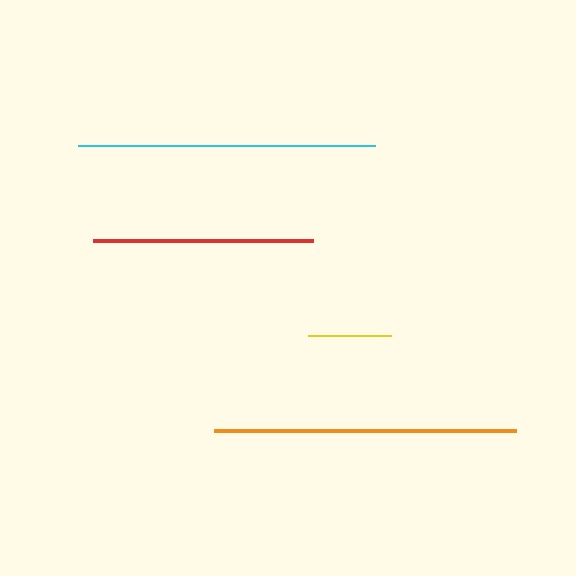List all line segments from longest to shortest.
From longest to shortest: orange, cyan, red, yellow.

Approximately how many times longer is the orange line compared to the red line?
The orange line is approximately 1.4 times the length of the red line.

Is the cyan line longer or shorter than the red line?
The cyan line is longer than the red line.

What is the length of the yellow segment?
The yellow segment is approximately 84 pixels long.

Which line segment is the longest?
The orange line is the longest at approximately 302 pixels.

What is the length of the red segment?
The red segment is approximately 220 pixels long.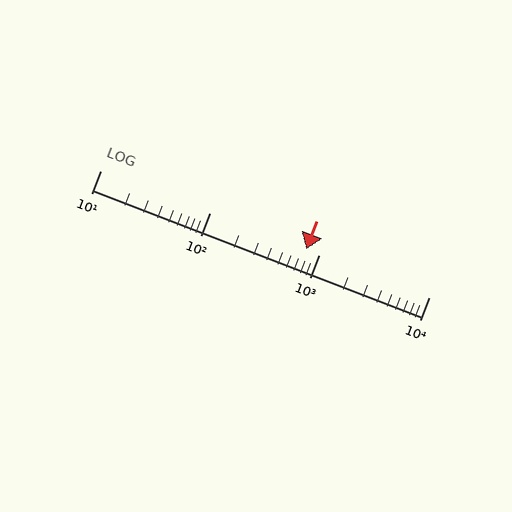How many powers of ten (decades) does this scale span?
The scale spans 3 decades, from 10 to 10000.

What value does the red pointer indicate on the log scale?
The pointer indicates approximately 760.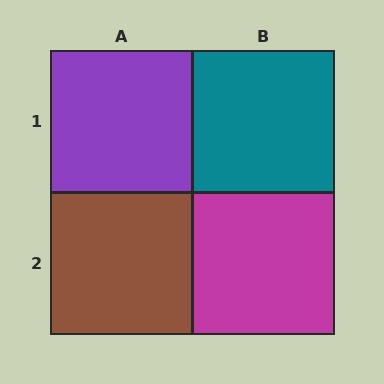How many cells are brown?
1 cell is brown.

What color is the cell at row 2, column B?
Magenta.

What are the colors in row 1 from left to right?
Purple, teal.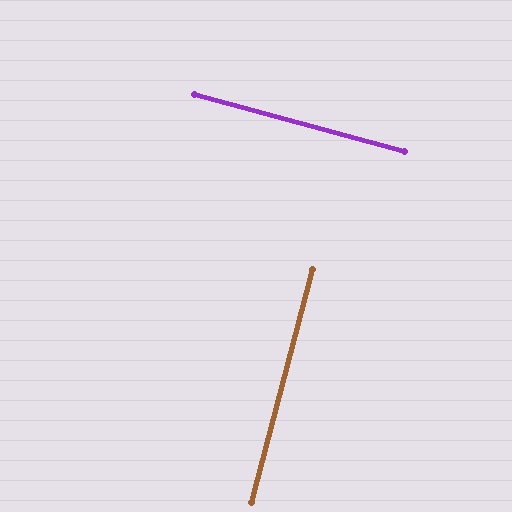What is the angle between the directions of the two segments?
Approximately 90 degrees.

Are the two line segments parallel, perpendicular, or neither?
Perpendicular — they meet at approximately 90°.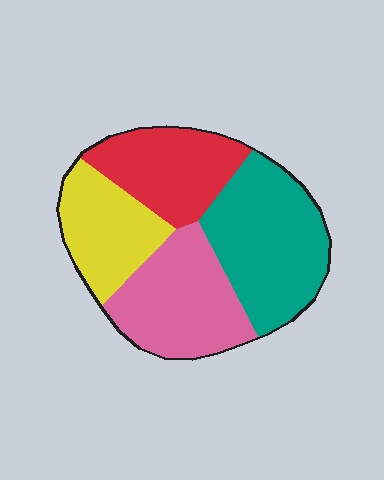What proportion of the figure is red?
Red takes up between a sixth and a third of the figure.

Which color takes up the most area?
Teal, at roughly 30%.